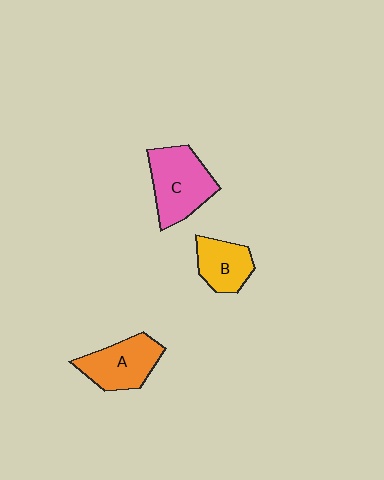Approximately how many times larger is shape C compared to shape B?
Approximately 1.6 times.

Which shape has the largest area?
Shape C (pink).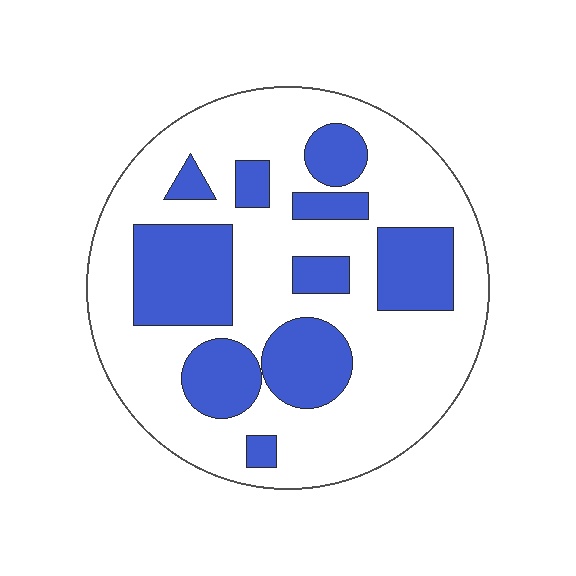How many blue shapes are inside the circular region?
10.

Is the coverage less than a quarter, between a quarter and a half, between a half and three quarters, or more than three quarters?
Between a quarter and a half.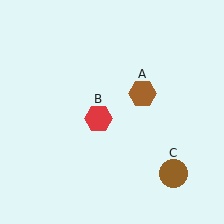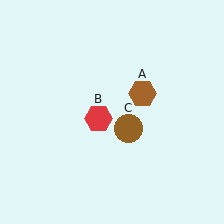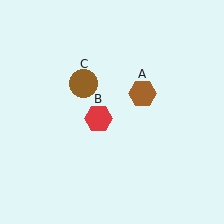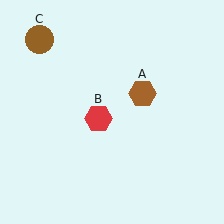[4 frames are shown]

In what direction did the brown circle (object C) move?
The brown circle (object C) moved up and to the left.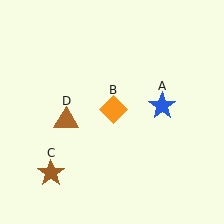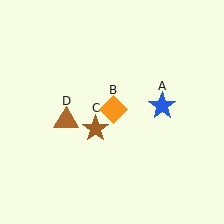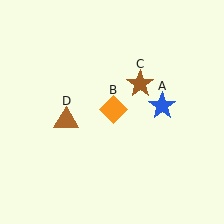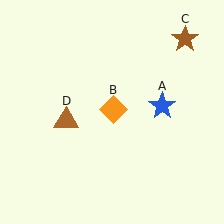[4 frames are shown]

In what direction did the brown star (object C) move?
The brown star (object C) moved up and to the right.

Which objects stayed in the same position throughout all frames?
Blue star (object A) and orange diamond (object B) and brown triangle (object D) remained stationary.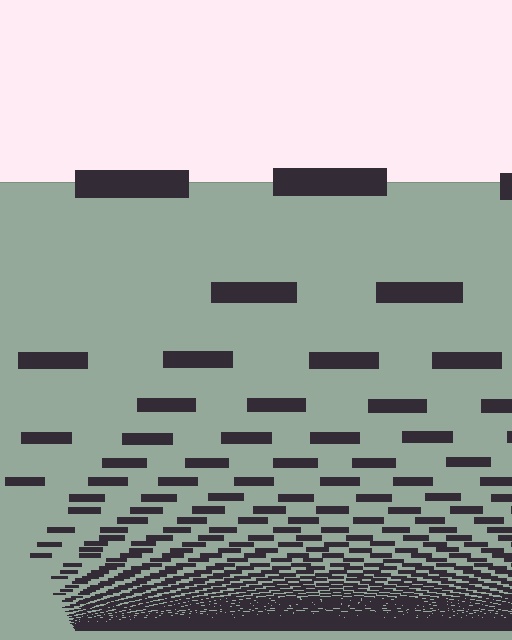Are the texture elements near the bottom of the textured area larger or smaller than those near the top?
Smaller. The gradient is inverted — elements near the bottom are smaller and denser.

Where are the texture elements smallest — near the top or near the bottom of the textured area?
Near the bottom.